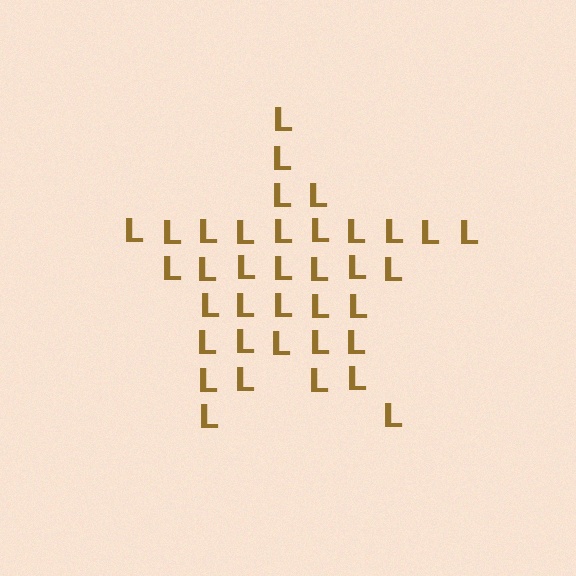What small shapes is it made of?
It is made of small letter L's.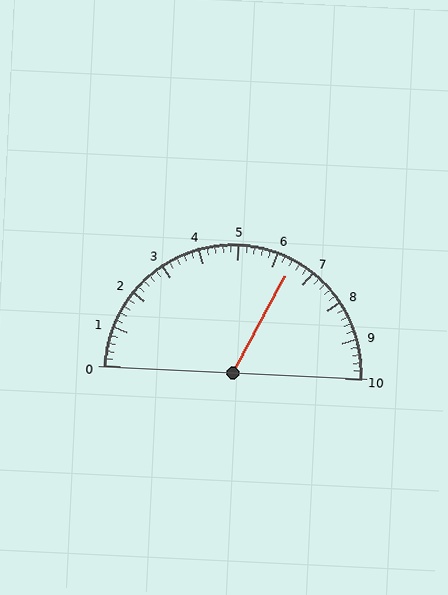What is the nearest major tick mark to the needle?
The nearest major tick mark is 6.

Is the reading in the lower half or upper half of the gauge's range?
The reading is in the upper half of the range (0 to 10).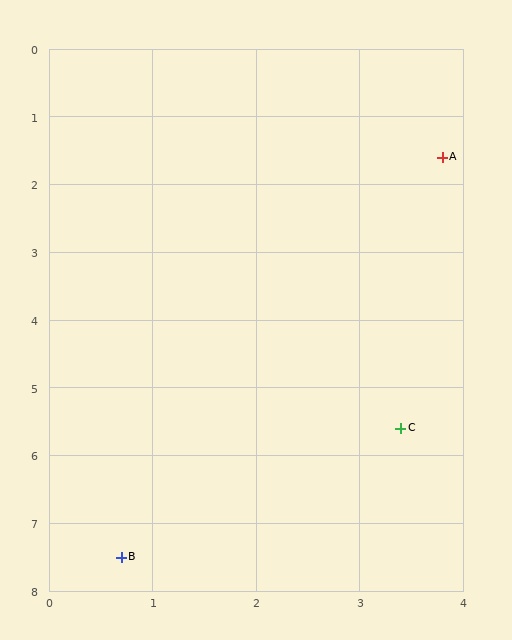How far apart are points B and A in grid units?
Points B and A are about 6.7 grid units apart.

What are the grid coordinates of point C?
Point C is at approximately (3.4, 5.6).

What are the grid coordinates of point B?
Point B is at approximately (0.7, 7.5).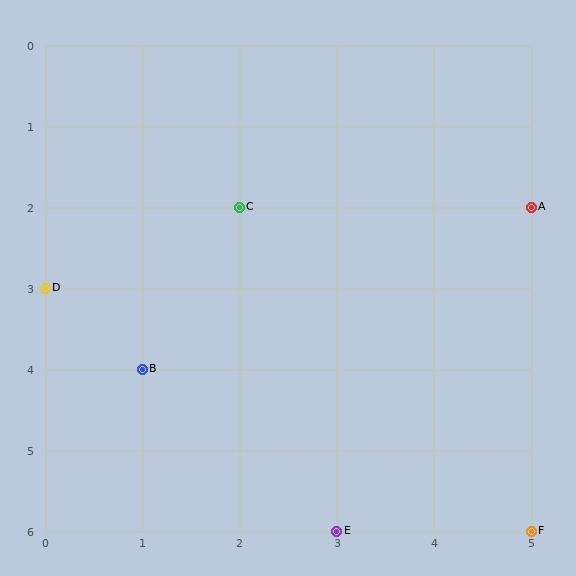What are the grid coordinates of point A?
Point A is at grid coordinates (5, 2).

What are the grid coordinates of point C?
Point C is at grid coordinates (2, 2).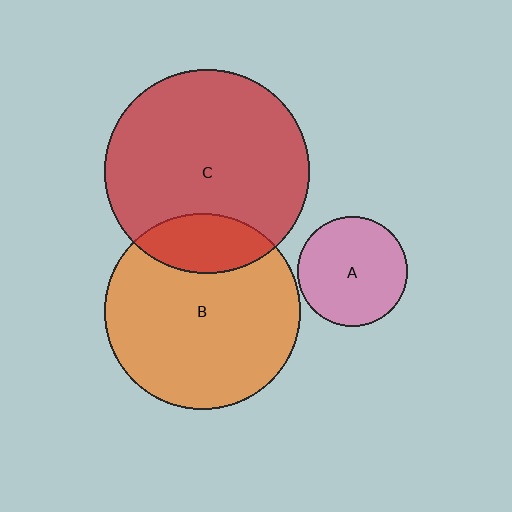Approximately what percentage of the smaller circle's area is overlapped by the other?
Approximately 20%.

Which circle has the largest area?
Circle C (red).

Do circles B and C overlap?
Yes.